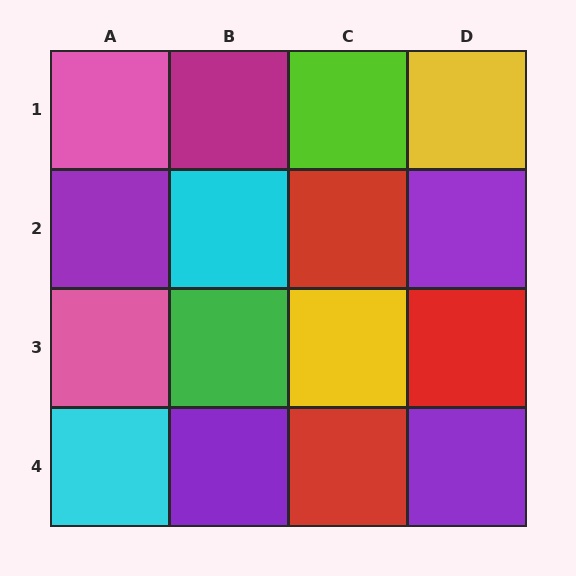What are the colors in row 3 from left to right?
Pink, green, yellow, red.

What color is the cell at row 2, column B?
Cyan.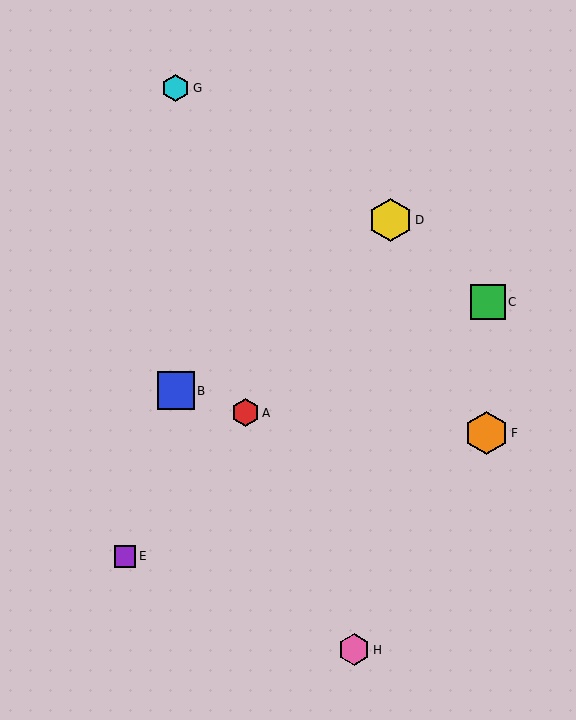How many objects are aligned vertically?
2 objects (B, G) are aligned vertically.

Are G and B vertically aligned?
Yes, both are at x≈176.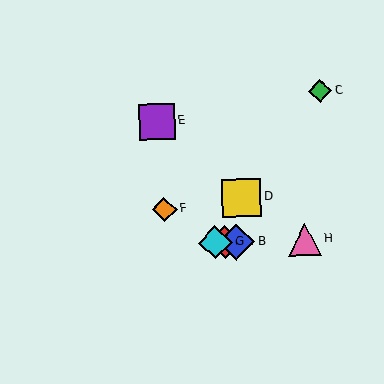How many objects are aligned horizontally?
4 objects (A, B, G, H) are aligned horizontally.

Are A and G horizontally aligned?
Yes, both are at y≈242.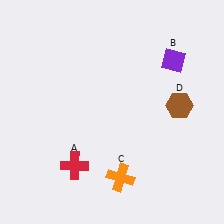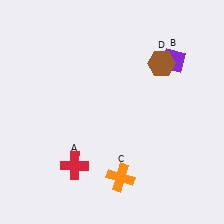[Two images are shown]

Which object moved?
The brown hexagon (D) moved up.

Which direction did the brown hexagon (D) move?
The brown hexagon (D) moved up.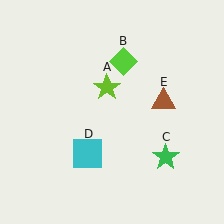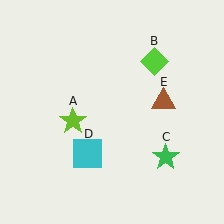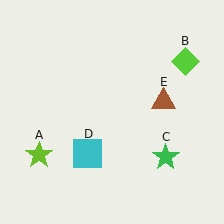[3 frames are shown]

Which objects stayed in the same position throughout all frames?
Green star (object C) and cyan square (object D) and brown triangle (object E) remained stationary.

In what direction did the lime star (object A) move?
The lime star (object A) moved down and to the left.